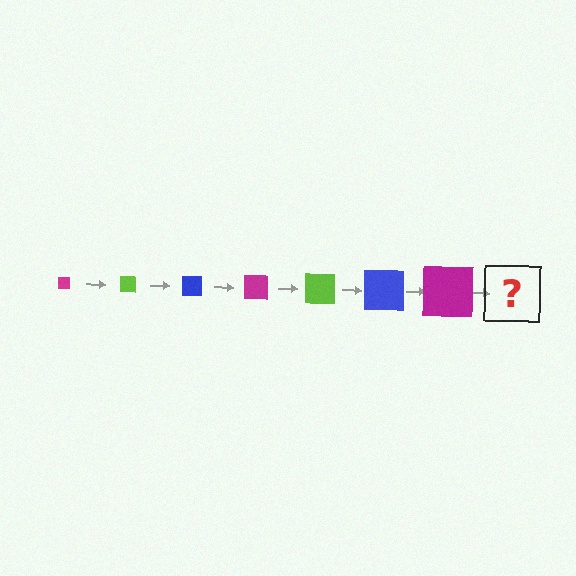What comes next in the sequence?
The next element should be a lime square, larger than the previous one.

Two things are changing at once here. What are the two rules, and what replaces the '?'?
The two rules are that the square grows larger each step and the color cycles through magenta, lime, and blue. The '?' should be a lime square, larger than the previous one.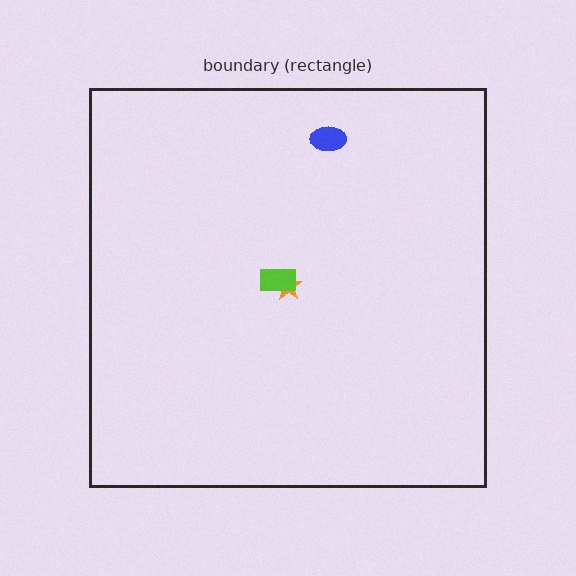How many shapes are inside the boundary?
3 inside, 0 outside.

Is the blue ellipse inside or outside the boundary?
Inside.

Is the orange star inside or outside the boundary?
Inside.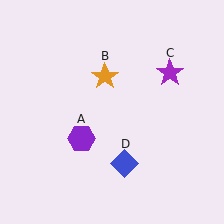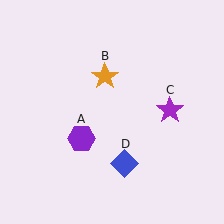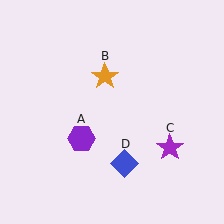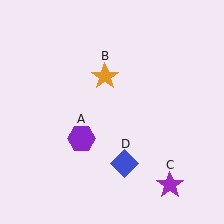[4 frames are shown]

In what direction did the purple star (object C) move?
The purple star (object C) moved down.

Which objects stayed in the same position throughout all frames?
Purple hexagon (object A) and orange star (object B) and blue diamond (object D) remained stationary.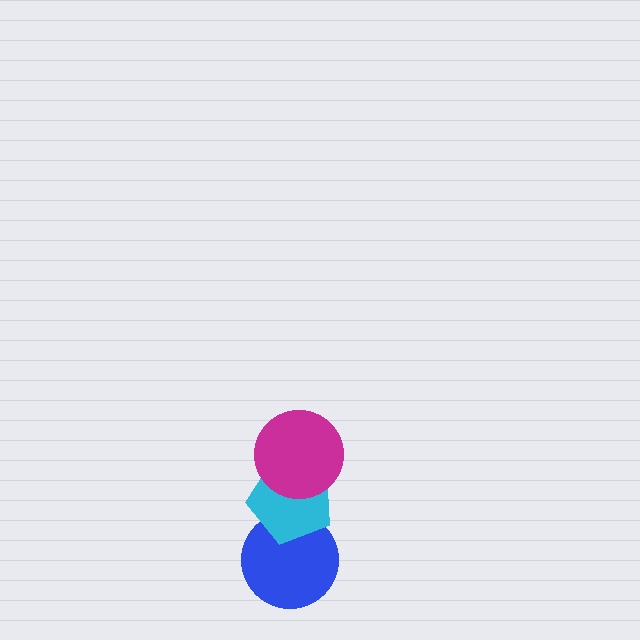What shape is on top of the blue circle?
The cyan pentagon is on top of the blue circle.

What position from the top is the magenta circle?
The magenta circle is 1st from the top.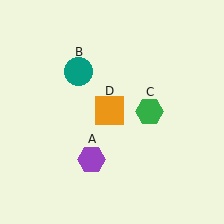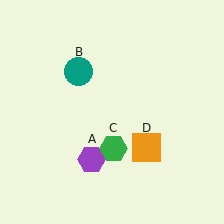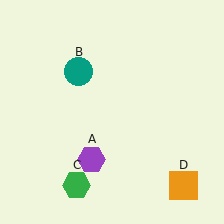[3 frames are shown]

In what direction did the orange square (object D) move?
The orange square (object D) moved down and to the right.